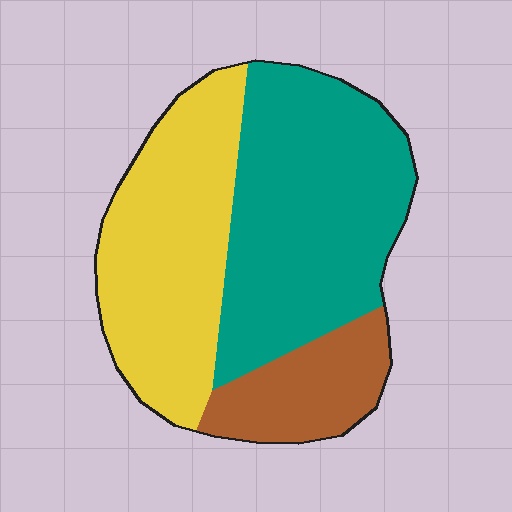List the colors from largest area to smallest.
From largest to smallest: teal, yellow, brown.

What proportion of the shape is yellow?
Yellow covers roughly 35% of the shape.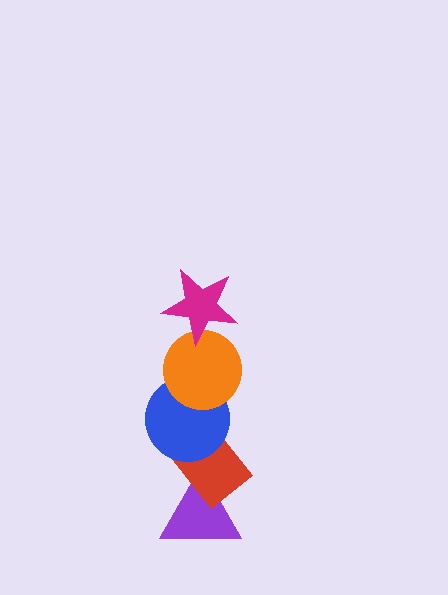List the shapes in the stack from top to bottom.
From top to bottom: the magenta star, the orange circle, the blue circle, the red rectangle, the purple triangle.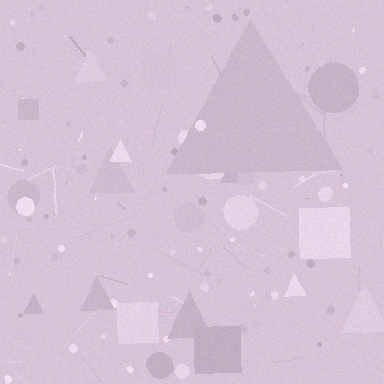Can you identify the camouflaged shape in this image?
The camouflaged shape is a triangle.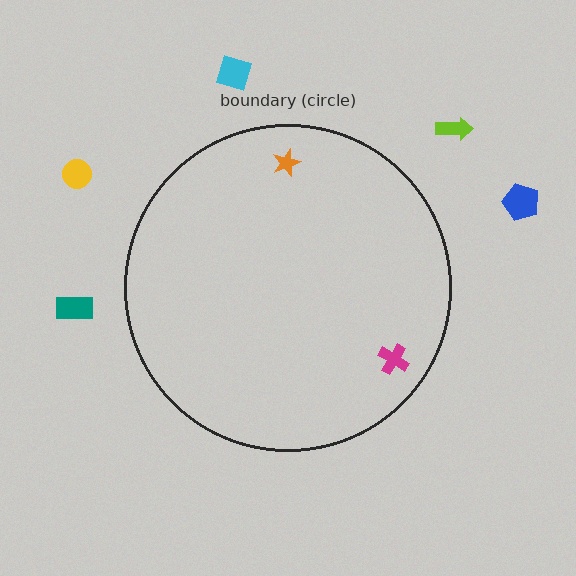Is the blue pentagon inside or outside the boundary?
Outside.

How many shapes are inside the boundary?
2 inside, 5 outside.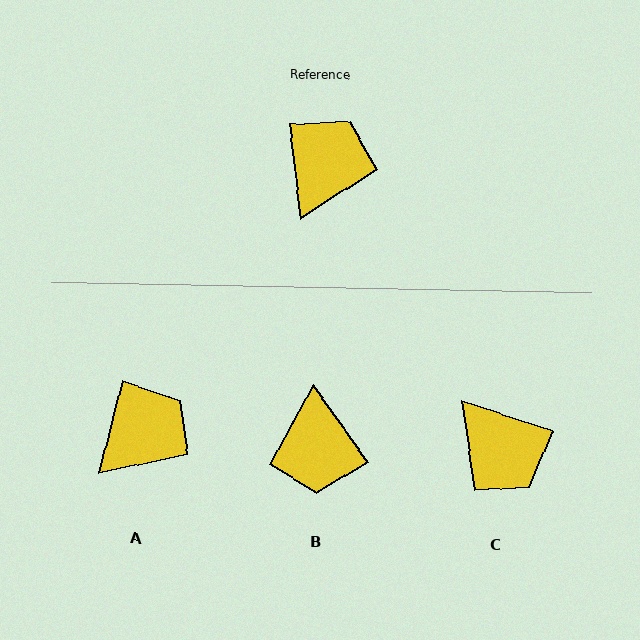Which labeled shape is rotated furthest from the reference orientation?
B, about 151 degrees away.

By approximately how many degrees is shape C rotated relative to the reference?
Approximately 116 degrees clockwise.